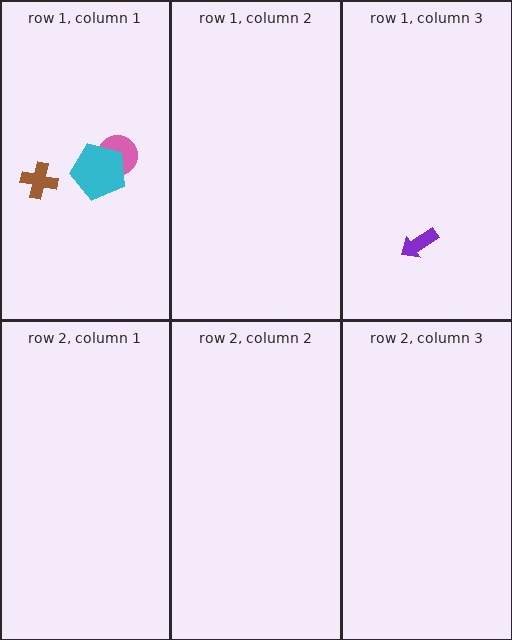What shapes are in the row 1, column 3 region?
The purple arrow.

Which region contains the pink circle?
The row 1, column 1 region.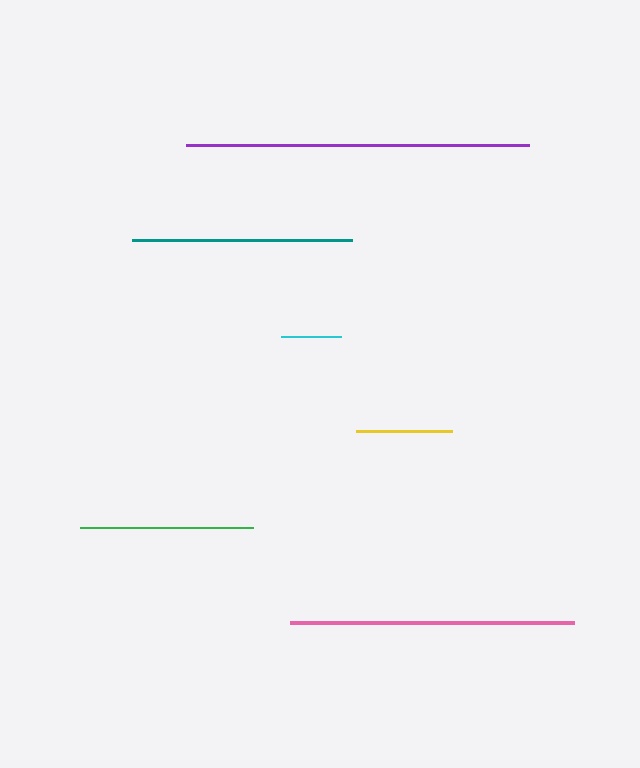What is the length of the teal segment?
The teal segment is approximately 220 pixels long.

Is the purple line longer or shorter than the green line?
The purple line is longer than the green line.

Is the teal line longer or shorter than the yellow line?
The teal line is longer than the yellow line.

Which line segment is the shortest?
The cyan line is the shortest at approximately 61 pixels.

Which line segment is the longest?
The purple line is the longest at approximately 343 pixels.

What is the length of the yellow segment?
The yellow segment is approximately 96 pixels long.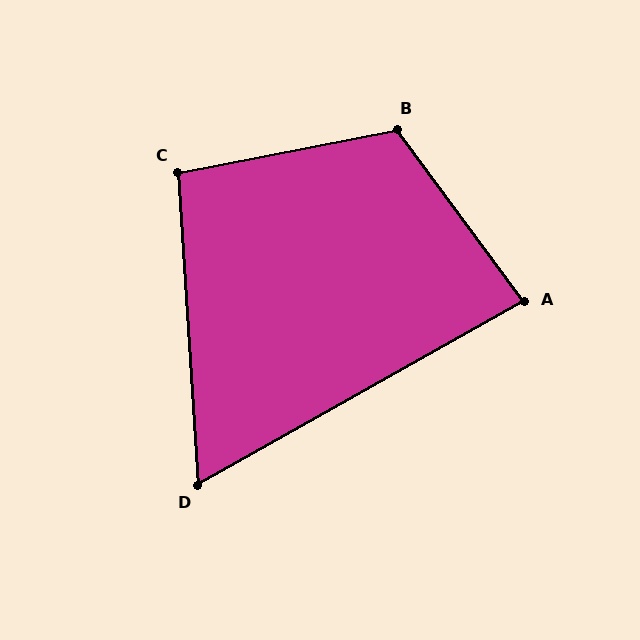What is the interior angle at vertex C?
Approximately 97 degrees (obtuse).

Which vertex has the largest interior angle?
B, at approximately 116 degrees.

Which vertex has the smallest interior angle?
D, at approximately 64 degrees.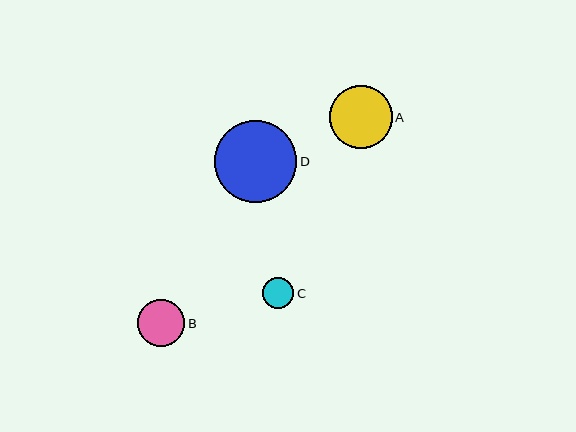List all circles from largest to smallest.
From largest to smallest: D, A, B, C.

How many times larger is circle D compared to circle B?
Circle D is approximately 1.7 times the size of circle B.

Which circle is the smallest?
Circle C is the smallest with a size of approximately 31 pixels.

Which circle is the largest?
Circle D is the largest with a size of approximately 82 pixels.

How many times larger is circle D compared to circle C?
Circle D is approximately 2.7 times the size of circle C.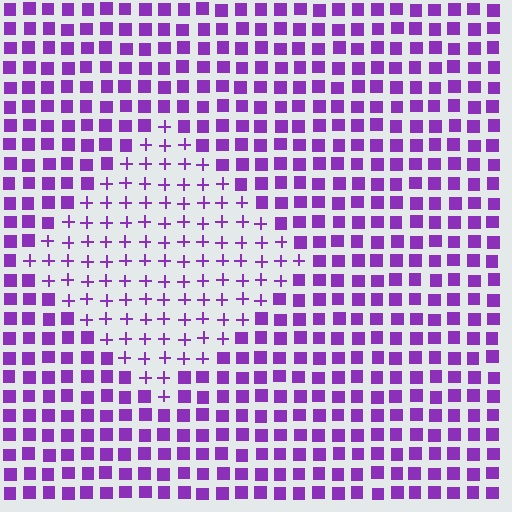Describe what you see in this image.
The image is filled with small purple elements arranged in a uniform grid. A diamond-shaped region contains plus signs, while the surrounding area contains squares. The boundary is defined purely by the change in element shape.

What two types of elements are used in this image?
The image uses plus signs inside the diamond region and squares outside it.